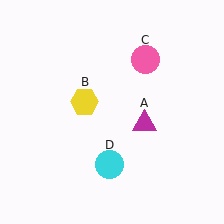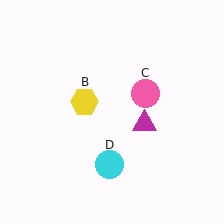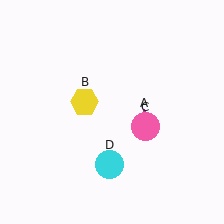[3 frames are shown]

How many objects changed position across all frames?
1 object changed position: pink circle (object C).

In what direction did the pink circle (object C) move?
The pink circle (object C) moved down.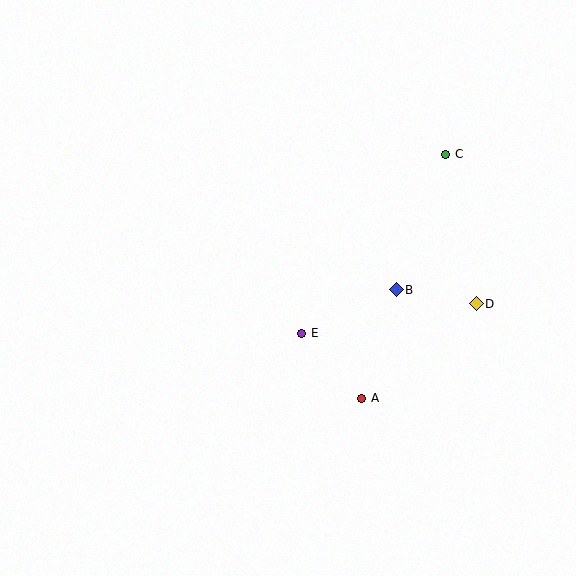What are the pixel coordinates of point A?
Point A is at (362, 398).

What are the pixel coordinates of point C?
Point C is at (446, 154).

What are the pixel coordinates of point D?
Point D is at (476, 304).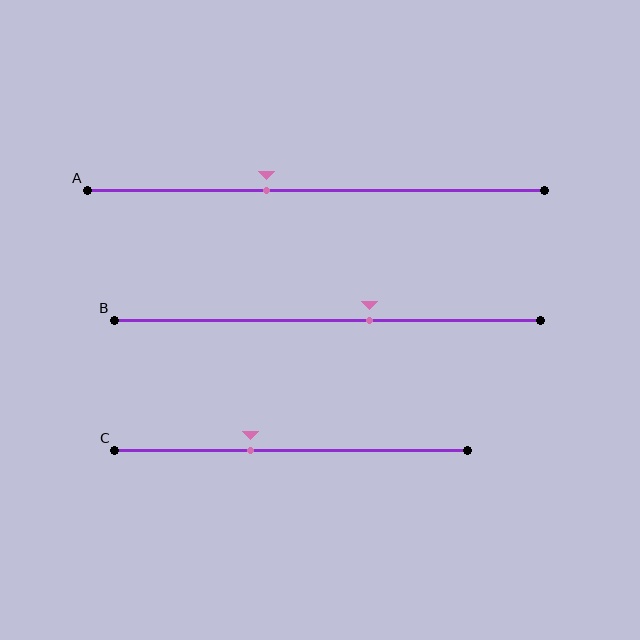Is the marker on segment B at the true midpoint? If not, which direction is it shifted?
No, the marker on segment B is shifted to the right by about 10% of the segment length.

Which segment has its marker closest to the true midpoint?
Segment B has its marker closest to the true midpoint.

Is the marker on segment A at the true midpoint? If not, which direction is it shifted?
No, the marker on segment A is shifted to the left by about 11% of the segment length.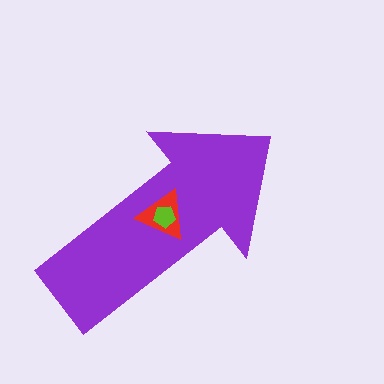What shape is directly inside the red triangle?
The lime pentagon.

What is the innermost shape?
The lime pentagon.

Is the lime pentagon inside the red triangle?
Yes.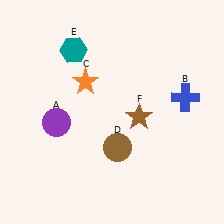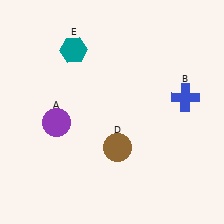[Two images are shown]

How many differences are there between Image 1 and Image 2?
There are 2 differences between the two images.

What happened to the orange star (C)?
The orange star (C) was removed in Image 2. It was in the top-left area of Image 1.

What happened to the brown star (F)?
The brown star (F) was removed in Image 2. It was in the bottom-right area of Image 1.